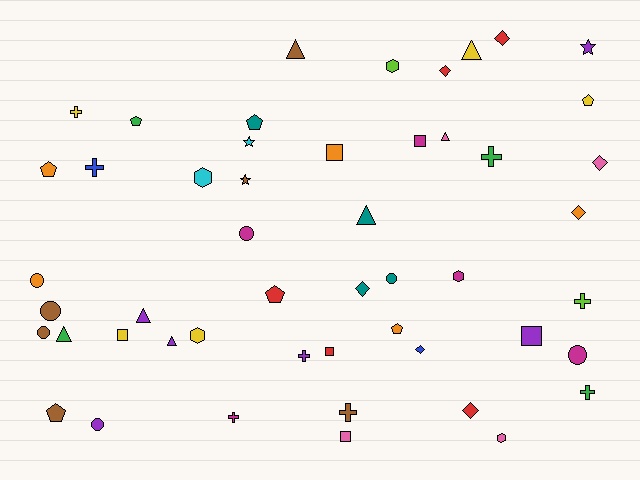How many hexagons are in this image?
There are 5 hexagons.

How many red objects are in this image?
There are 5 red objects.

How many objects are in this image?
There are 50 objects.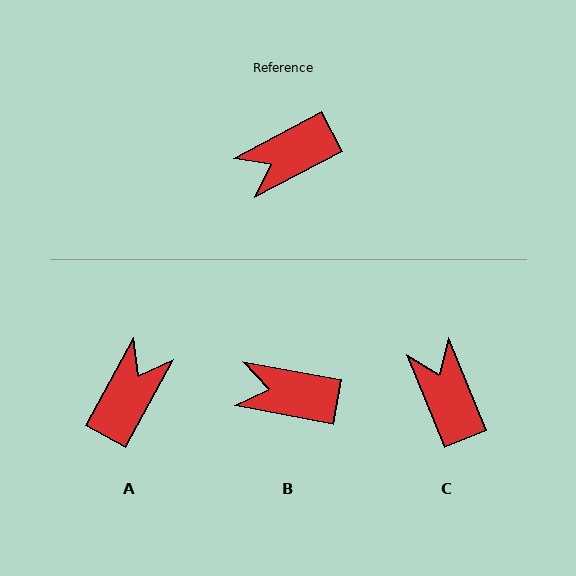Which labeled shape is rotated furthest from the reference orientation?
A, about 146 degrees away.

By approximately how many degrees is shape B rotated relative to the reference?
Approximately 38 degrees clockwise.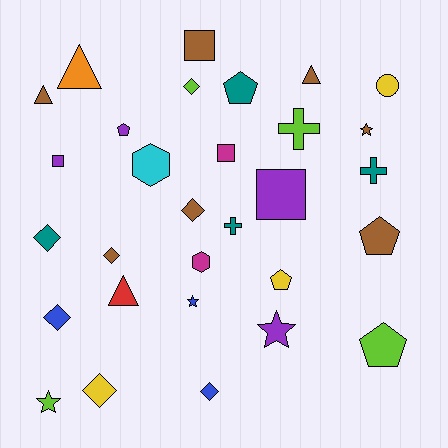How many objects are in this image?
There are 30 objects.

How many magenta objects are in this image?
There are 2 magenta objects.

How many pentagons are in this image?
There are 5 pentagons.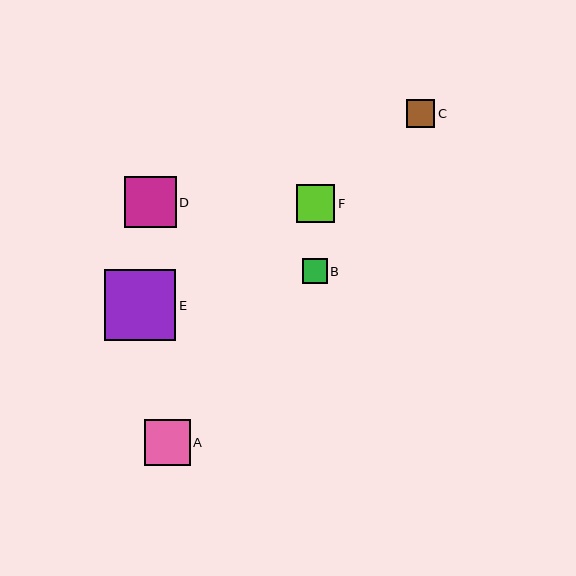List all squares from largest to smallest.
From largest to smallest: E, D, A, F, C, B.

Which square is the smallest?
Square B is the smallest with a size of approximately 25 pixels.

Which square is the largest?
Square E is the largest with a size of approximately 71 pixels.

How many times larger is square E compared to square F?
Square E is approximately 1.9 times the size of square F.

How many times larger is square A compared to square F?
Square A is approximately 1.2 times the size of square F.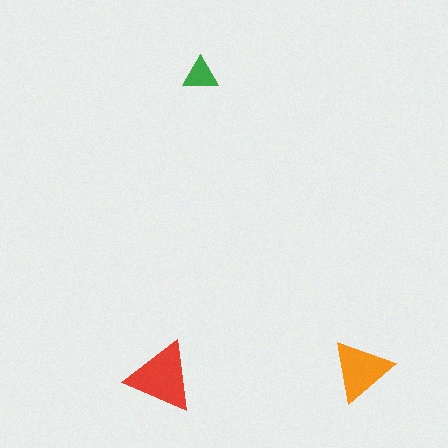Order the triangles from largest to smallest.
the red one, the orange one, the green one.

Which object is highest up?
The green triangle is topmost.